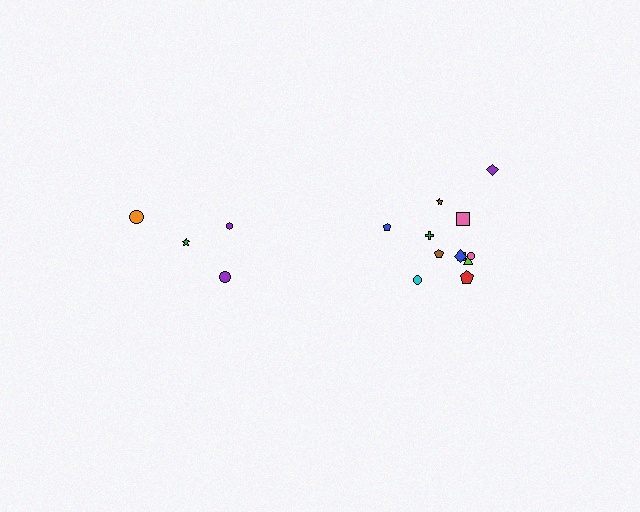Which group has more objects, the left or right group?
The right group.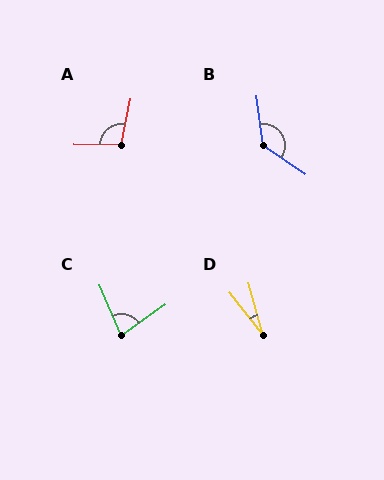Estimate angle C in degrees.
Approximately 78 degrees.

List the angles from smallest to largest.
D (23°), C (78°), A (100°), B (133°).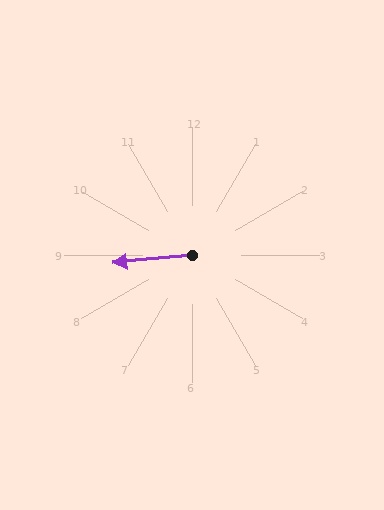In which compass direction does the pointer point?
West.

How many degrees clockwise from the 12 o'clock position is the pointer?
Approximately 264 degrees.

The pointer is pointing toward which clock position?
Roughly 9 o'clock.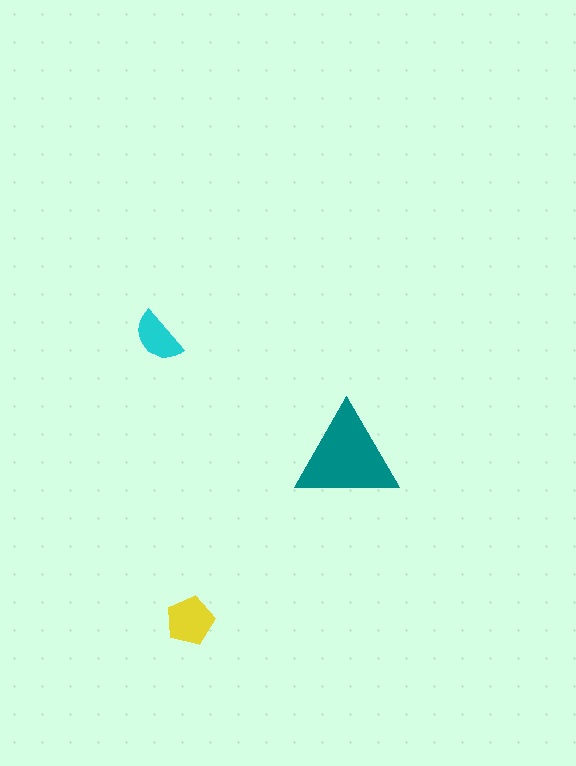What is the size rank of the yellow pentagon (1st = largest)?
2nd.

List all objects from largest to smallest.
The teal triangle, the yellow pentagon, the cyan semicircle.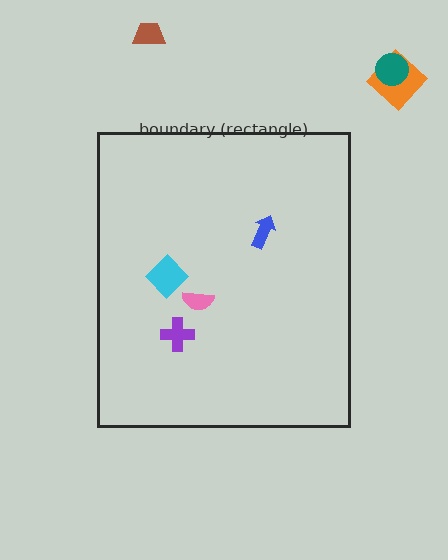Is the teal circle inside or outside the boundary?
Outside.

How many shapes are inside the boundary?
4 inside, 3 outside.